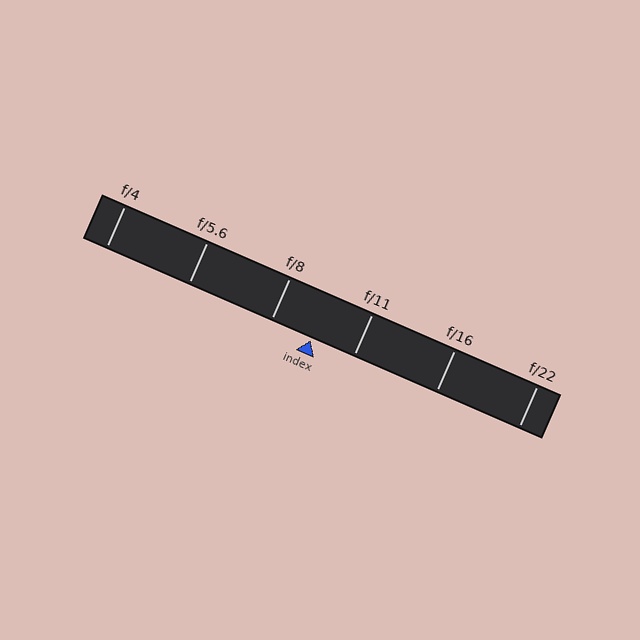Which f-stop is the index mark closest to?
The index mark is closest to f/8.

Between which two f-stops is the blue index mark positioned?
The index mark is between f/8 and f/11.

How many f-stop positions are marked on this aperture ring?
There are 6 f-stop positions marked.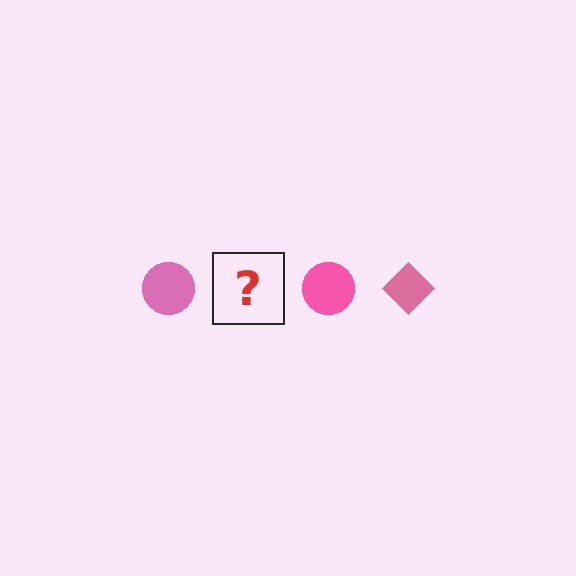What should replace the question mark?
The question mark should be replaced with a pink diamond.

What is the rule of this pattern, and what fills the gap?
The rule is that the pattern cycles through circle, diamond shapes in pink. The gap should be filled with a pink diamond.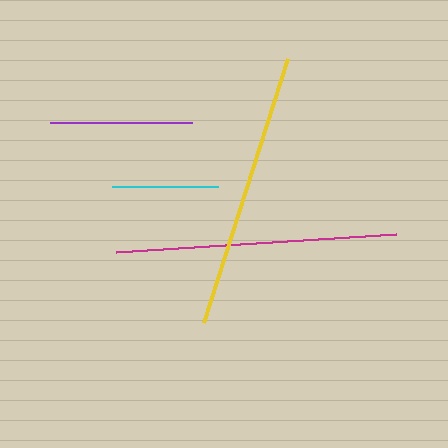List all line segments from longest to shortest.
From longest to shortest: magenta, yellow, purple, cyan.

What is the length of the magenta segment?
The magenta segment is approximately 280 pixels long.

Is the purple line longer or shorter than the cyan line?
The purple line is longer than the cyan line.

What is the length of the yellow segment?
The yellow segment is approximately 277 pixels long.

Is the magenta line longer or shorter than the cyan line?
The magenta line is longer than the cyan line.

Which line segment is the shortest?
The cyan line is the shortest at approximately 107 pixels.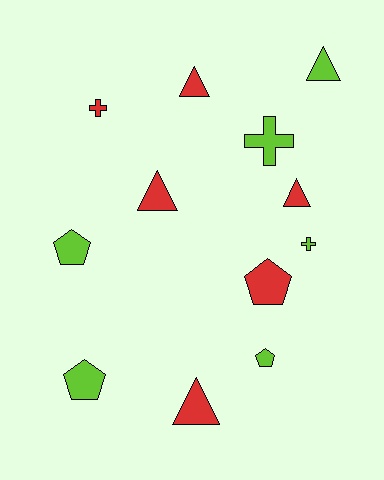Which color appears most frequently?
Lime, with 6 objects.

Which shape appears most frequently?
Triangle, with 5 objects.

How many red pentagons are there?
There is 1 red pentagon.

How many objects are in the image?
There are 12 objects.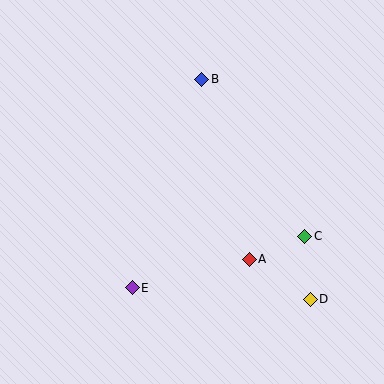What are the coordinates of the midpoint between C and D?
The midpoint between C and D is at (308, 268).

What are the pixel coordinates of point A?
Point A is at (249, 259).